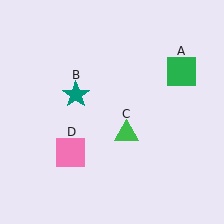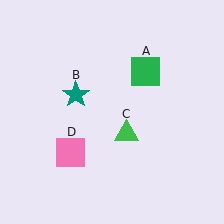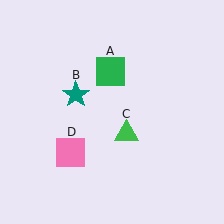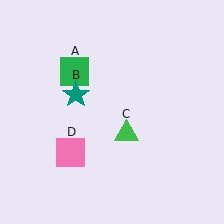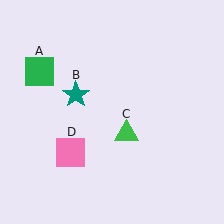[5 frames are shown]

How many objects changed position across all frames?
1 object changed position: green square (object A).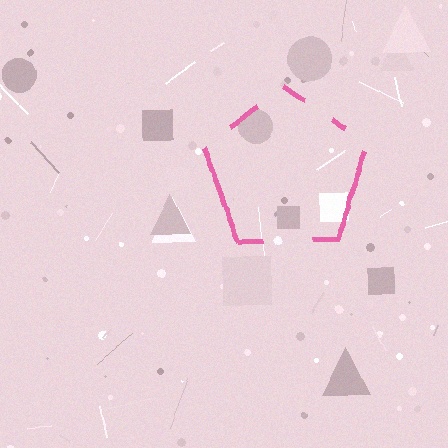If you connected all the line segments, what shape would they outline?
They would outline a pentagon.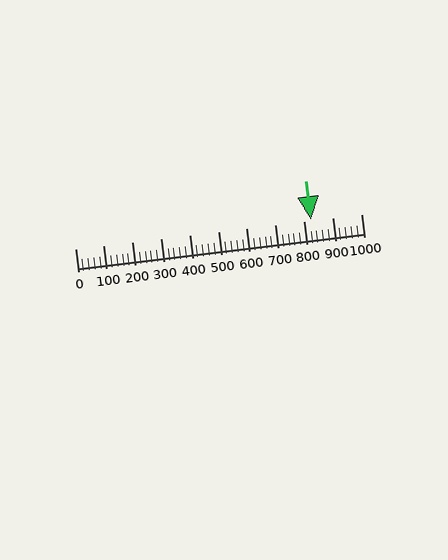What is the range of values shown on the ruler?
The ruler shows values from 0 to 1000.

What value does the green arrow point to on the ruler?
The green arrow points to approximately 826.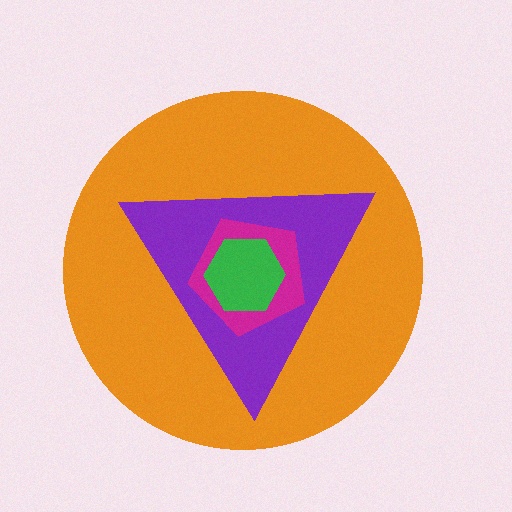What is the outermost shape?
The orange circle.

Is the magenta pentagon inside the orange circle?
Yes.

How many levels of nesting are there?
4.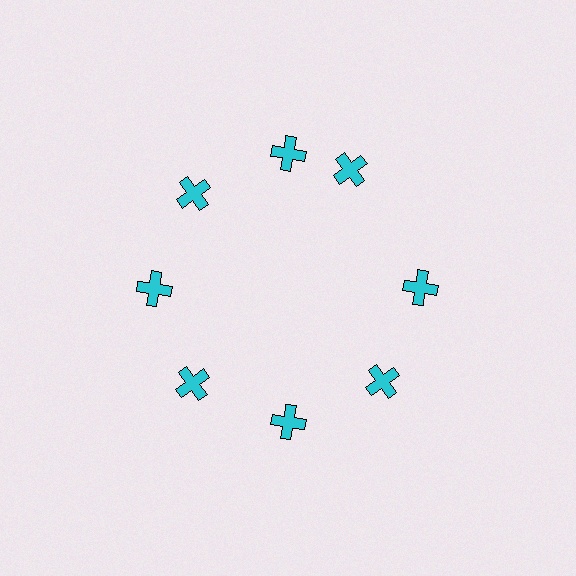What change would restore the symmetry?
The symmetry would be restored by rotating it back into even spacing with its neighbors so that all 8 crosses sit at equal angles and equal distance from the center.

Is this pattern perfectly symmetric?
No. The 8 cyan crosses are arranged in a ring, but one element near the 2 o'clock position is rotated out of alignment along the ring, breaking the 8-fold rotational symmetry.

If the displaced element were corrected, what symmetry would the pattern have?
It would have 8-fold rotational symmetry — the pattern would map onto itself every 45 degrees.